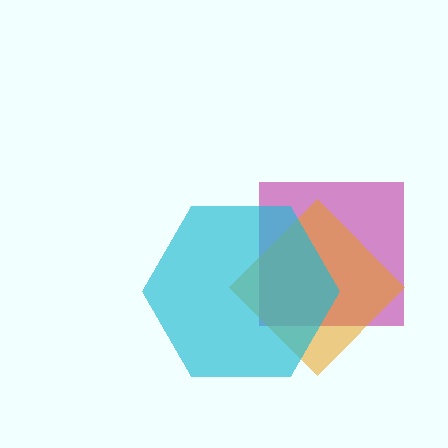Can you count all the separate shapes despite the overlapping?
Yes, there are 3 separate shapes.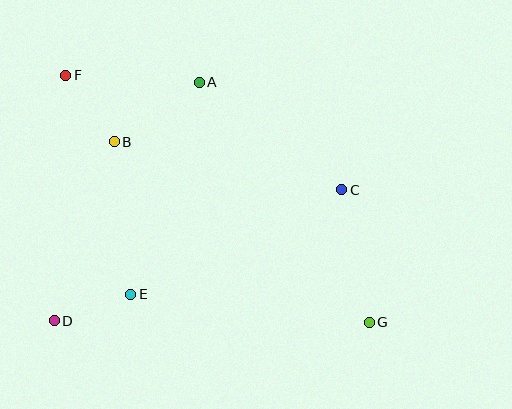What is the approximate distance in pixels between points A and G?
The distance between A and G is approximately 294 pixels.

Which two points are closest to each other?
Points D and E are closest to each other.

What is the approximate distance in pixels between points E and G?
The distance between E and G is approximately 240 pixels.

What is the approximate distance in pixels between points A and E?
The distance between A and E is approximately 223 pixels.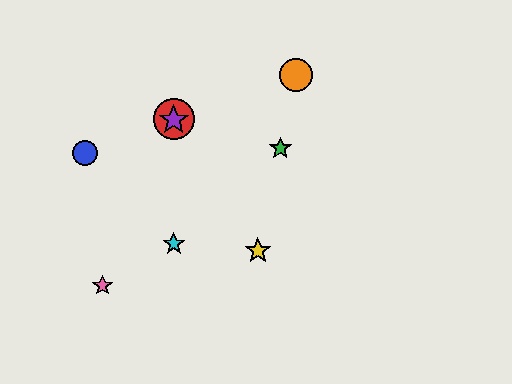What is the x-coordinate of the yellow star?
The yellow star is at x≈258.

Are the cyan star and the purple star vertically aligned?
Yes, both are at x≈174.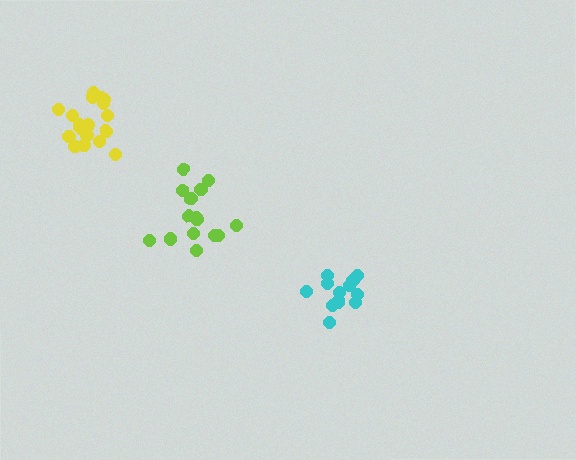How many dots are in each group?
Group 1: 15 dots, Group 2: 14 dots, Group 3: 18 dots (47 total).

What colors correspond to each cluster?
The clusters are colored: lime, cyan, yellow.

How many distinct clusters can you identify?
There are 3 distinct clusters.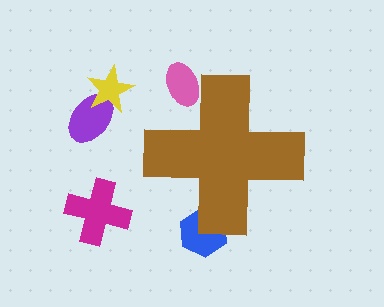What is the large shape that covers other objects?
A brown cross.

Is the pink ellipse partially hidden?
Yes, the pink ellipse is partially hidden behind the brown cross.